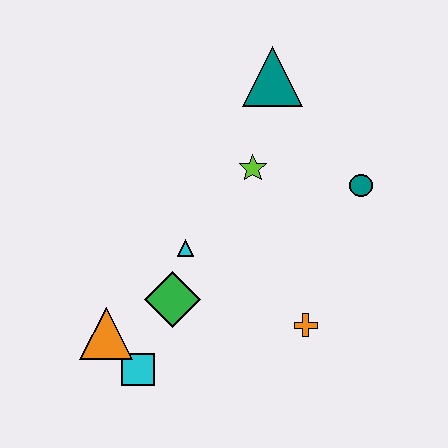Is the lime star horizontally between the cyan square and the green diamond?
No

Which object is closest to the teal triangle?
The lime star is closest to the teal triangle.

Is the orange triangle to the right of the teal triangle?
No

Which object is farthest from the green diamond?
The teal triangle is farthest from the green diamond.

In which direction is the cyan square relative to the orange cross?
The cyan square is to the left of the orange cross.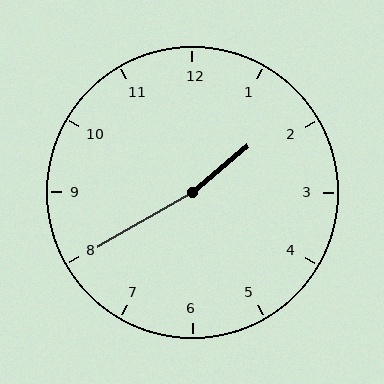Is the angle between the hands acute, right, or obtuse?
It is obtuse.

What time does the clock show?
1:40.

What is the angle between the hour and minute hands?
Approximately 170 degrees.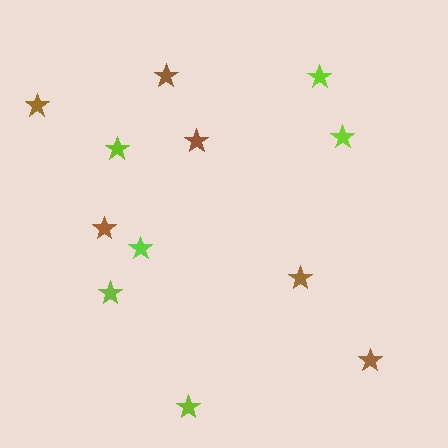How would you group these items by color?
There are 2 groups: one group of lime stars (6) and one group of brown stars (6).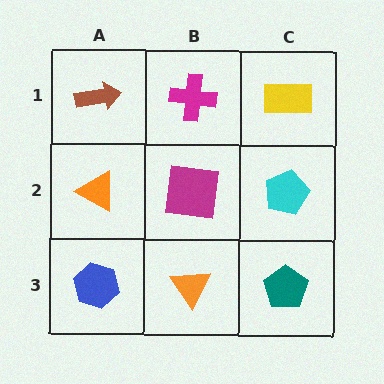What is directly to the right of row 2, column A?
A magenta square.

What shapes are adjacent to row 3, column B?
A magenta square (row 2, column B), a blue hexagon (row 3, column A), a teal pentagon (row 3, column C).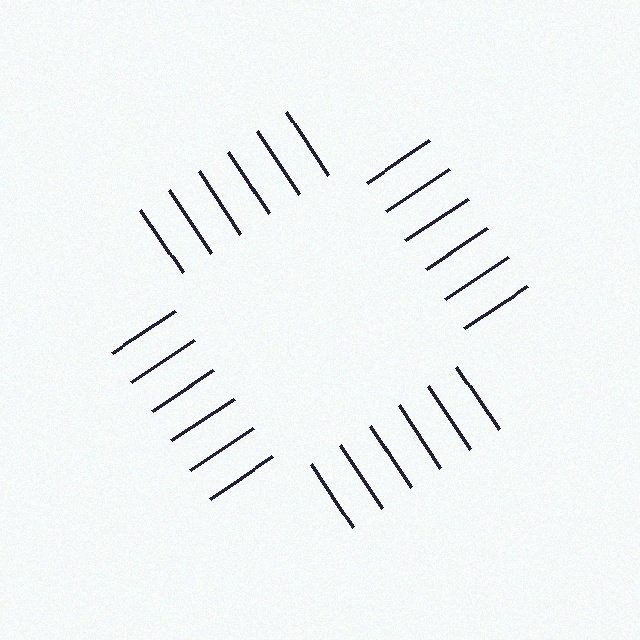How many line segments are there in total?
24 — 6 along each of the 4 edges.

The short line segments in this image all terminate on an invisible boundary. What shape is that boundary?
An illusory square — the line segments terminate on its edges but no continuous stroke is drawn.